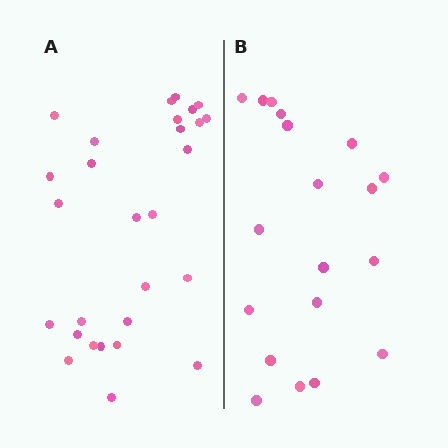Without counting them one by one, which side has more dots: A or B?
Region A (the left region) has more dots.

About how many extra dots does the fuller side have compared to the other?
Region A has roughly 8 or so more dots than region B.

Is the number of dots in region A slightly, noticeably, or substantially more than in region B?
Region A has substantially more. The ratio is roughly 1.5 to 1.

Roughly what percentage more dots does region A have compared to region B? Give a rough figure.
About 45% more.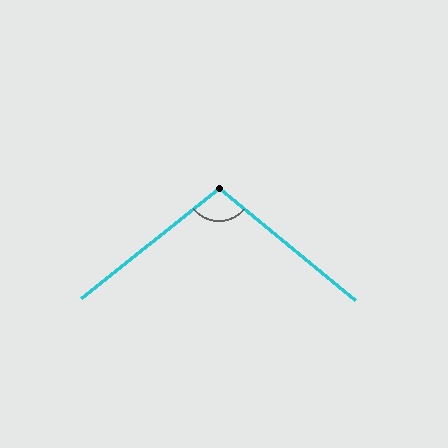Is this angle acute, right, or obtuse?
It is obtuse.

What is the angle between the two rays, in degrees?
Approximately 102 degrees.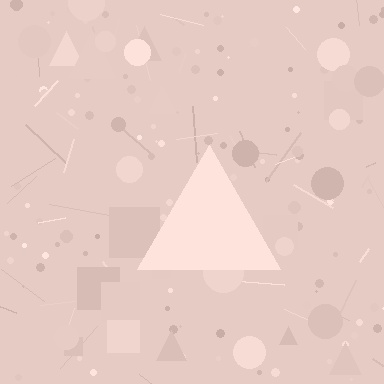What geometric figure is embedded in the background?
A triangle is embedded in the background.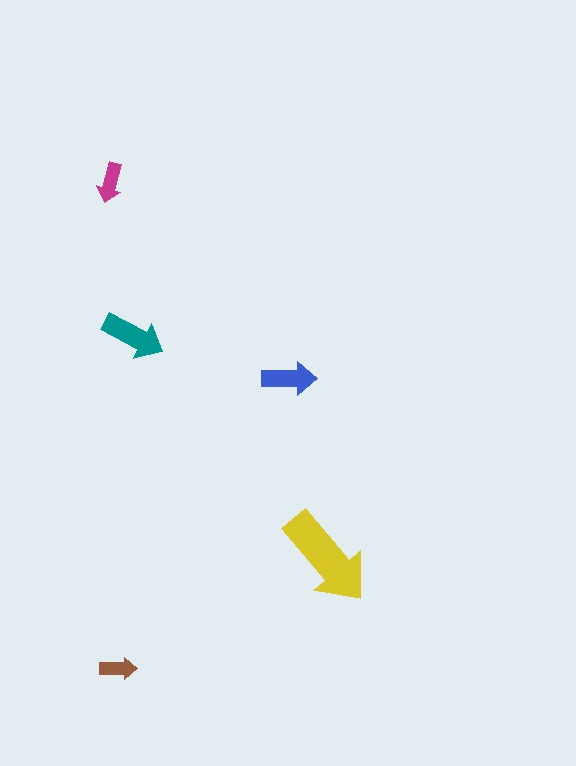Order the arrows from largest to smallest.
the yellow one, the teal one, the blue one, the magenta one, the brown one.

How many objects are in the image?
There are 5 objects in the image.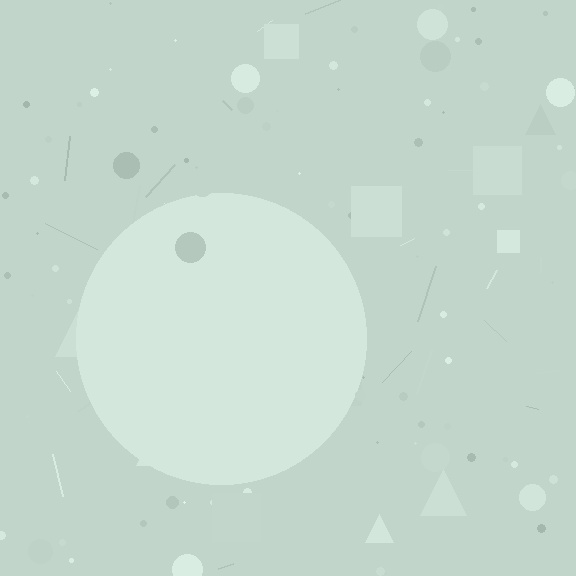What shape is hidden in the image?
A circle is hidden in the image.